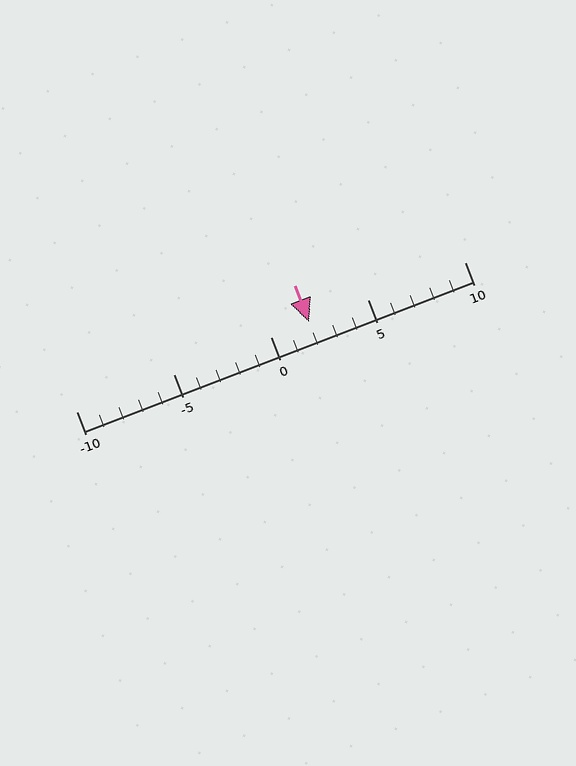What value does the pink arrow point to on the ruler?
The pink arrow points to approximately 2.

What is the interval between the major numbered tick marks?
The major tick marks are spaced 5 units apart.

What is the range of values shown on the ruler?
The ruler shows values from -10 to 10.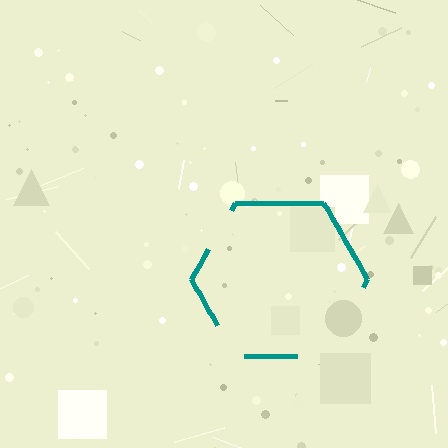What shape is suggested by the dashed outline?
The dashed outline suggests a hexagon.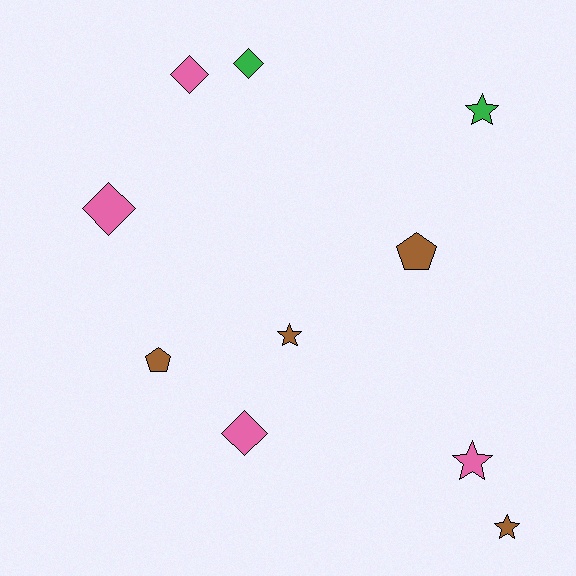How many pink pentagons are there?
There are no pink pentagons.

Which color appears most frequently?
Pink, with 4 objects.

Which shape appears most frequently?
Star, with 4 objects.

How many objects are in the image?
There are 10 objects.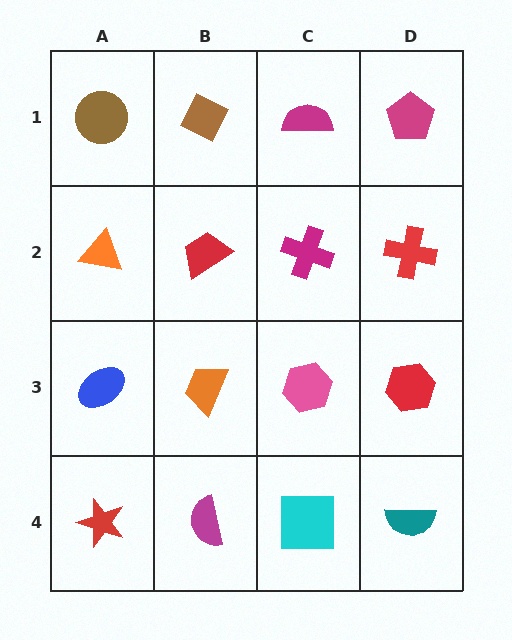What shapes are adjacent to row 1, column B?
A red trapezoid (row 2, column B), a brown circle (row 1, column A), a magenta semicircle (row 1, column C).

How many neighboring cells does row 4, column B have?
3.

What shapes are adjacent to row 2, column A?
A brown circle (row 1, column A), a blue ellipse (row 3, column A), a red trapezoid (row 2, column B).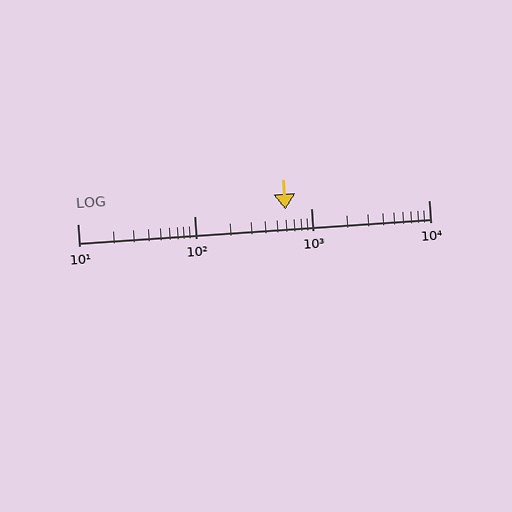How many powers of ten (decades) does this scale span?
The scale spans 3 decades, from 10 to 10000.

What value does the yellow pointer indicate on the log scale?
The pointer indicates approximately 600.